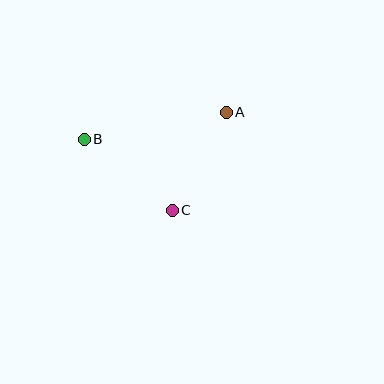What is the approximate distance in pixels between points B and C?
The distance between B and C is approximately 113 pixels.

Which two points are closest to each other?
Points A and C are closest to each other.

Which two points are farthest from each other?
Points A and B are farthest from each other.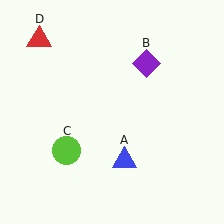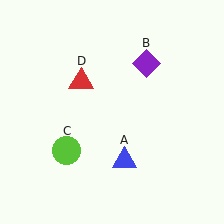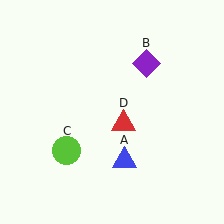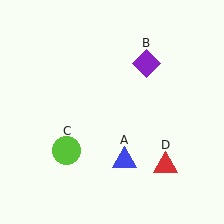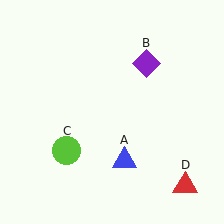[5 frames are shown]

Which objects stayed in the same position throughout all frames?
Blue triangle (object A) and purple diamond (object B) and lime circle (object C) remained stationary.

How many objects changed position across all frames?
1 object changed position: red triangle (object D).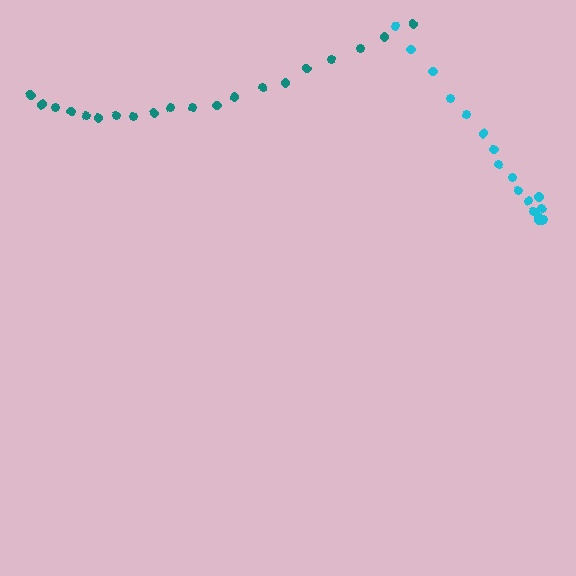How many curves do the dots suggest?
There are 2 distinct paths.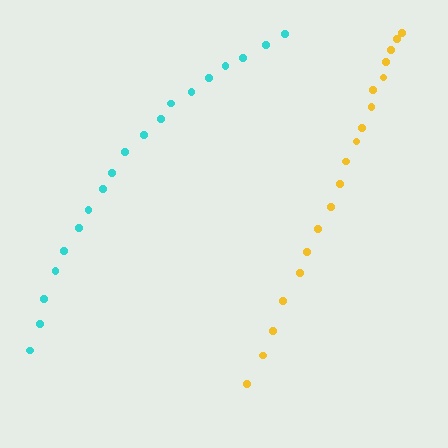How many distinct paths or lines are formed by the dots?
There are 2 distinct paths.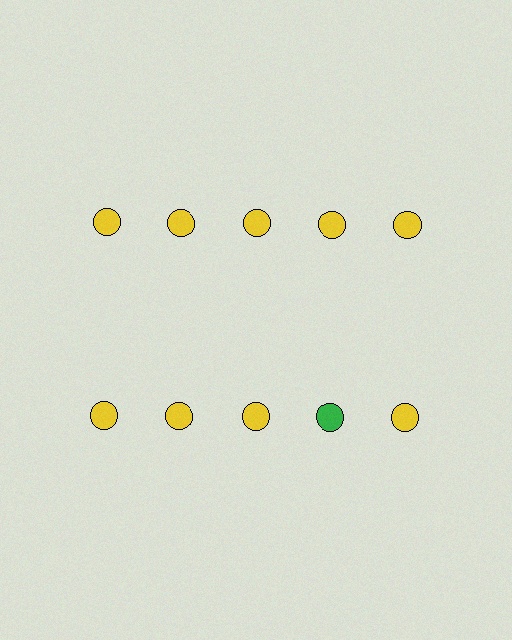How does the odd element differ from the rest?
It has a different color: green instead of yellow.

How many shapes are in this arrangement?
There are 10 shapes arranged in a grid pattern.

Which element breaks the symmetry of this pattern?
The green circle in the second row, second from right column breaks the symmetry. All other shapes are yellow circles.